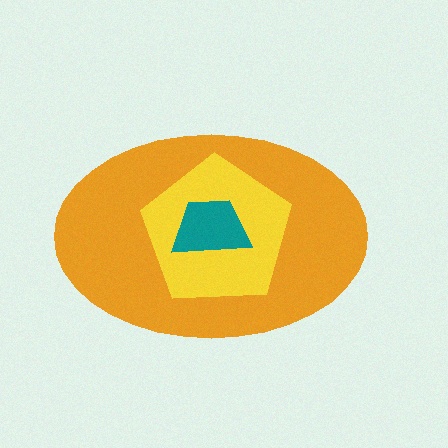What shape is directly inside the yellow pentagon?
The teal trapezoid.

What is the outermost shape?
The orange ellipse.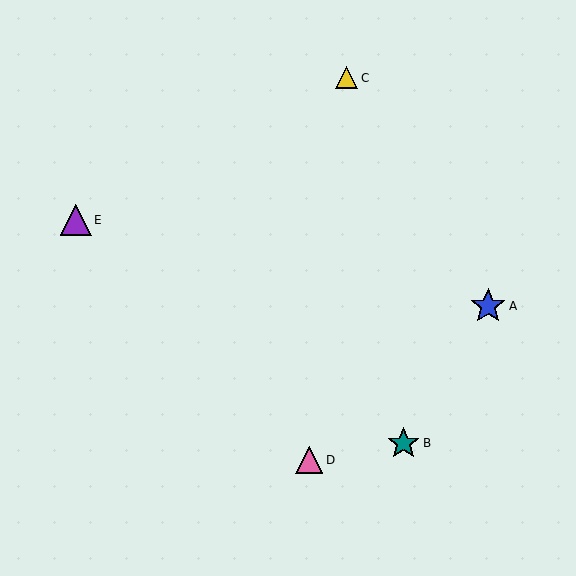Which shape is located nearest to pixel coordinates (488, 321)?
The blue star (labeled A) at (488, 306) is nearest to that location.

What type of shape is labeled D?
Shape D is a pink triangle.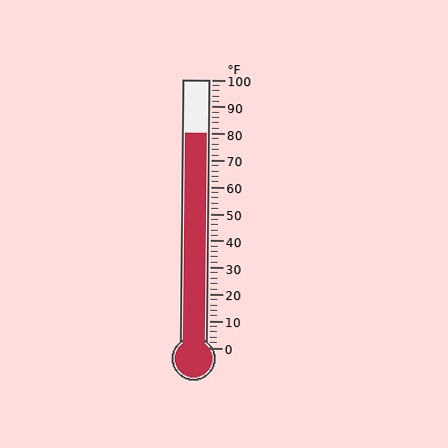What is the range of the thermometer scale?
The thermometer scale ranges from 0°F to 100°F.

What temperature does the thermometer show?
The thermometer shows approximately 80°F.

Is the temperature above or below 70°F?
The temperature is above 70°F.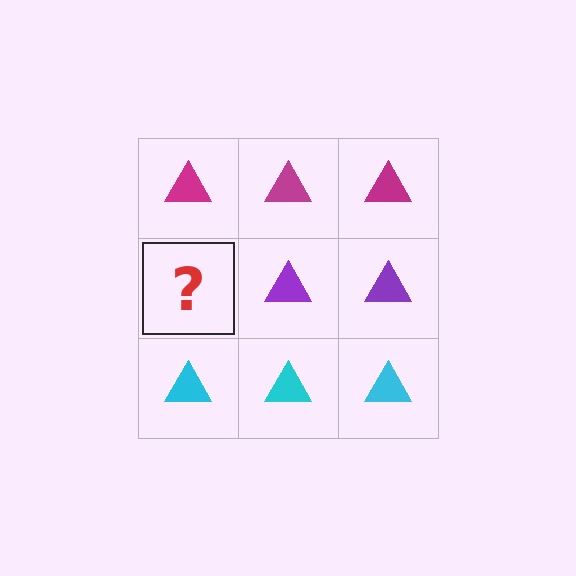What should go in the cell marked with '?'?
The missing cell should contain a purple triangle.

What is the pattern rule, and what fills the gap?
The rule is that each row has a consistent color. The gap should be filled with a purple triangle.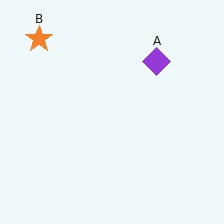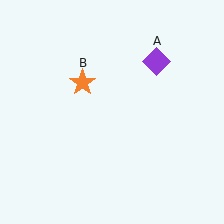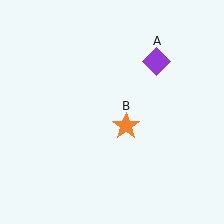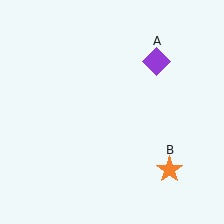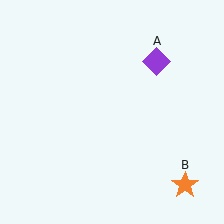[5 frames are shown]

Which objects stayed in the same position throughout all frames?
Purple diamond (object A) remained stationary.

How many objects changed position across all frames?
1 object changed position: orange star (object B).